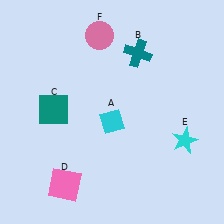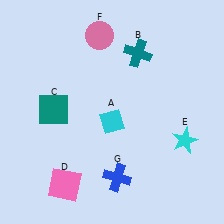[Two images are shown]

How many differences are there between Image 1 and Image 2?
There is 1 difference between the two images.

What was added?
A blue cross (G) was added in Image 2.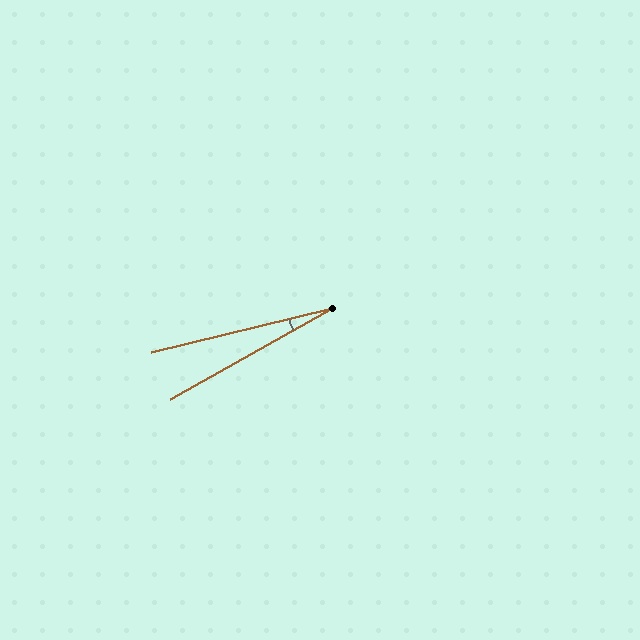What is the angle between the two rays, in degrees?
Approximately 16 degrees.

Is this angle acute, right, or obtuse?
It is acute.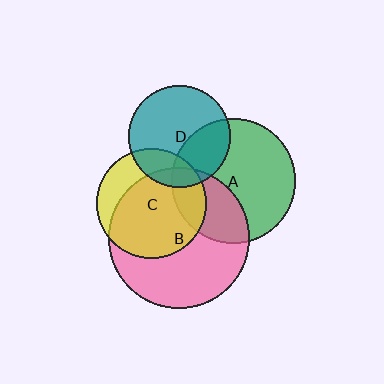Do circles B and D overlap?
Yes.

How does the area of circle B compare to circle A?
Approximately 1.3 times.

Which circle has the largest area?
Circle B (pink).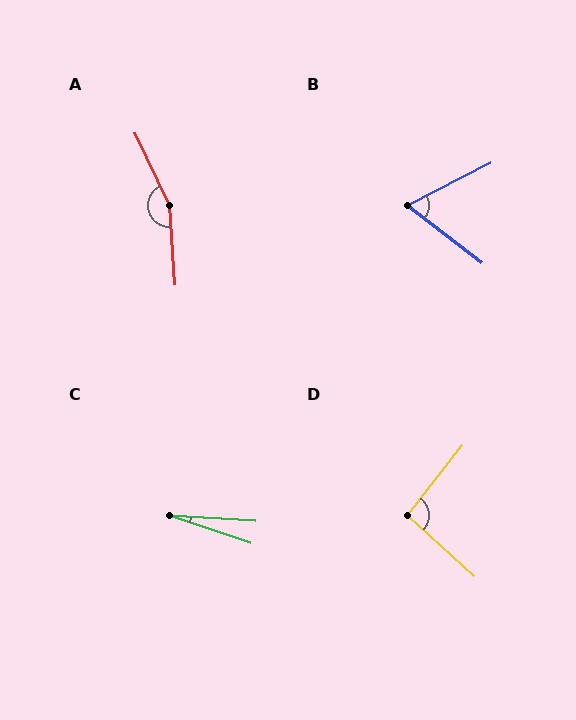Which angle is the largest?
A, at approximately 159 degrees.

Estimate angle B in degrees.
Approximately 65 degrees.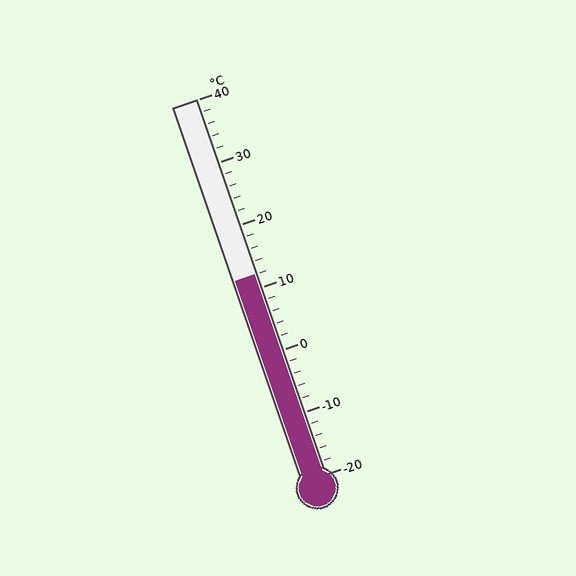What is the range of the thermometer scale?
The thermometer scale ranges from -20°C to 40°C.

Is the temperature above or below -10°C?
The temperature is above -10°C.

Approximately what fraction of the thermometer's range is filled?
The thermometer is filled to approximately 55% of its range.